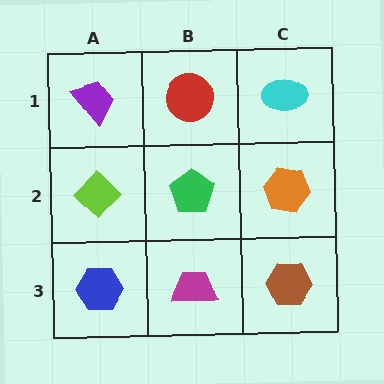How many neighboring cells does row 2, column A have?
3.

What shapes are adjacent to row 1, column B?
A green pentagon (row 2, column B), a purple trapezoid (row 1, column A), a cyan ellipse (row 1, column C).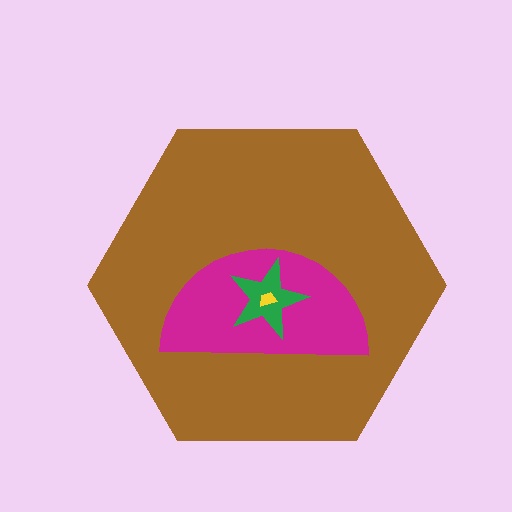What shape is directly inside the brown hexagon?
The magenta semicircle.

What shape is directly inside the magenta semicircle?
The green star.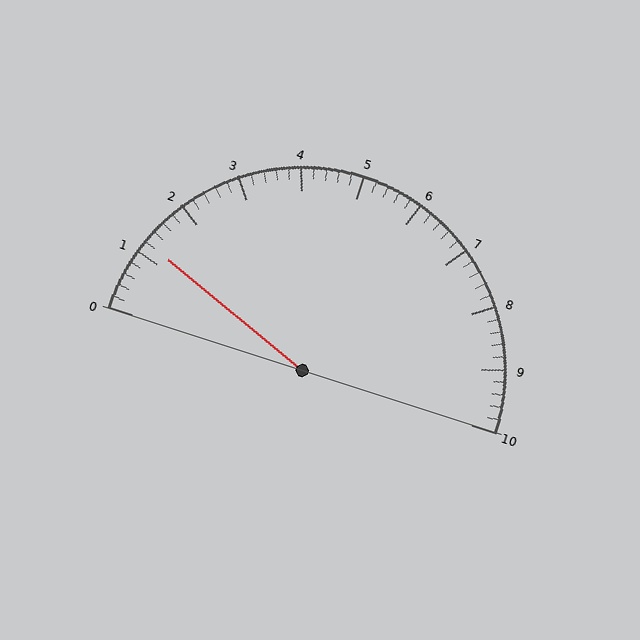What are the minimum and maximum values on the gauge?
The gauge ranges from 0 to 10.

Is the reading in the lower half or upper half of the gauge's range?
The reading is in the lower half of the range (0 to 10).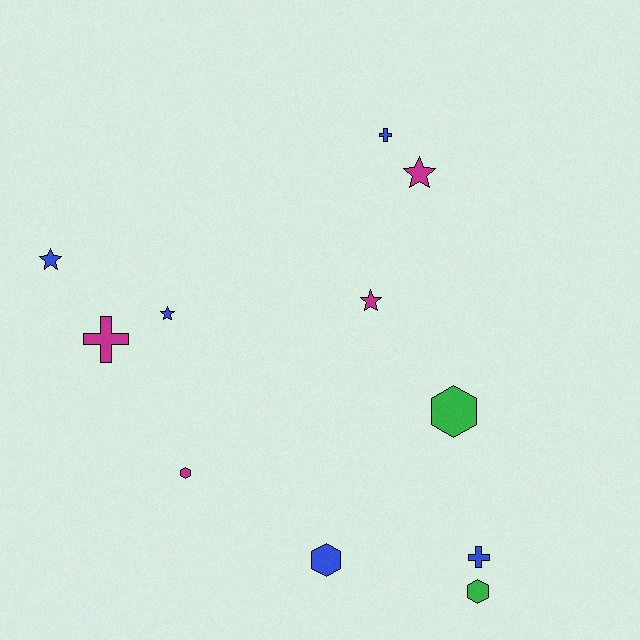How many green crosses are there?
There are no green crosses.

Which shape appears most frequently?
Hexagon, with 4 objects.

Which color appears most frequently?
Blue, with 5 objects.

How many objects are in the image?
There are 11 objects.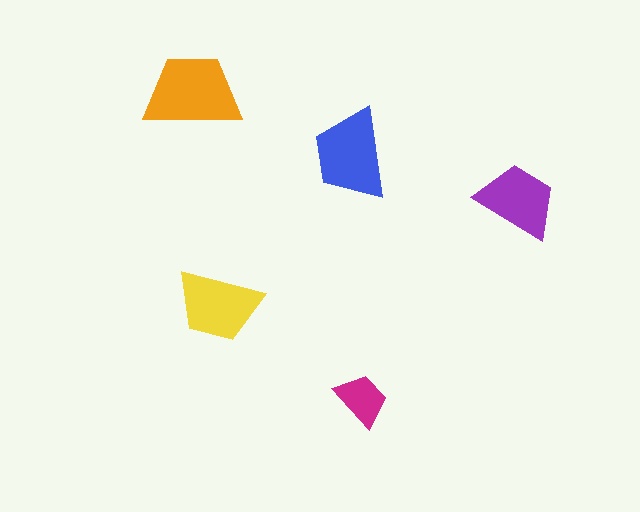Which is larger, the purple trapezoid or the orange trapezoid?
The orange one.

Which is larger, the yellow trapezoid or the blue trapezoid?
The blue one.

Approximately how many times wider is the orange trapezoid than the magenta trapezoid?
About 2 times wider.